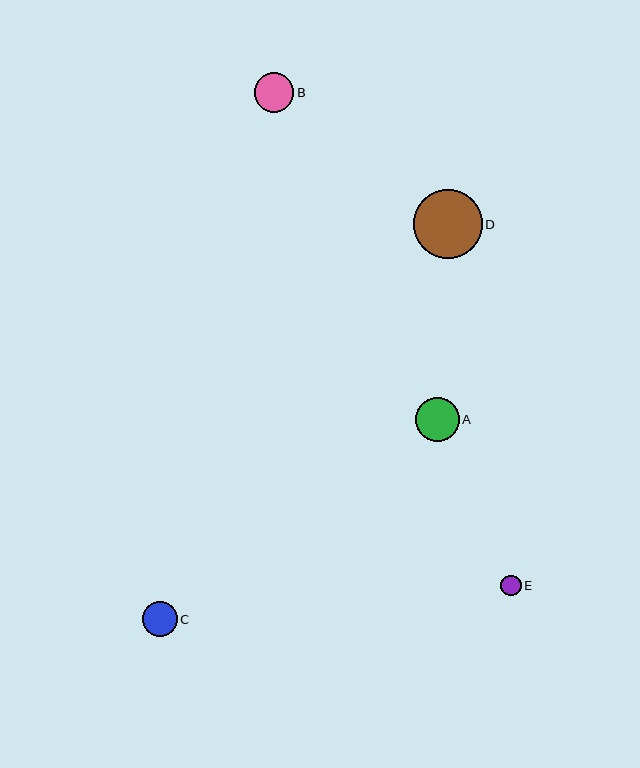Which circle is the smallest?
Circle E is the smallest with a size of approximately 21 pixels.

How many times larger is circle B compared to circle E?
Circle B is approximately 1.9 times the size of circle E.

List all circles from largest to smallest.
From largest to smallest: D, A, B, C, E.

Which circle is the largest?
Circle D is the largest with a size of approximately 69 pixels.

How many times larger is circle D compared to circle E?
Circle D is approximately 3.4 times the size of circle E.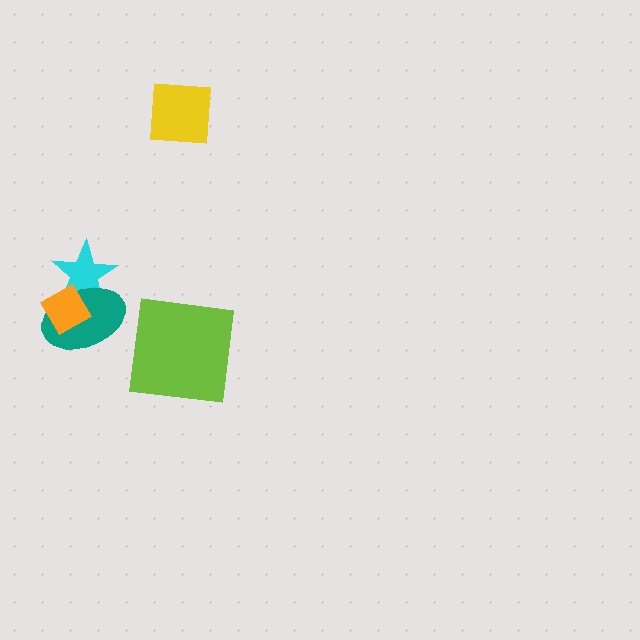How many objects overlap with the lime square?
0 objects overlap with the lime square.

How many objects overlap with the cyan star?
2 objects overlap with the cyan star.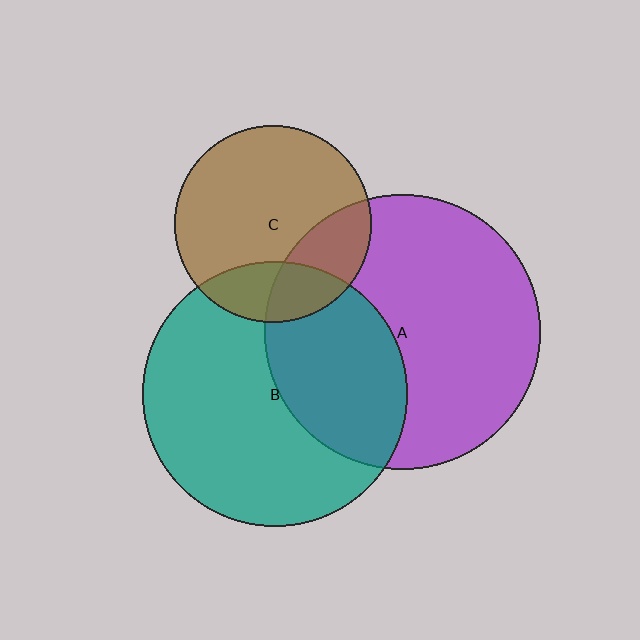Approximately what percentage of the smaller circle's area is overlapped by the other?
Approximately 40%.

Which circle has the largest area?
Circle A (purple).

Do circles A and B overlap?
Yes.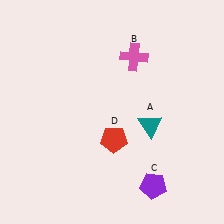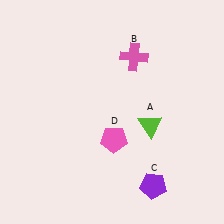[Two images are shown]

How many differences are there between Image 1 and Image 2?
There are 2 differences between the two images.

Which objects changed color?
A changed from teal to lime. D changed from red to pink.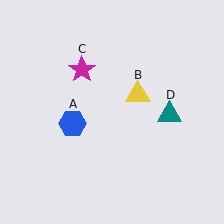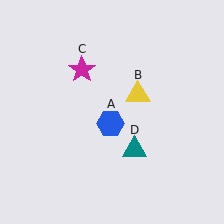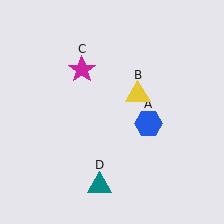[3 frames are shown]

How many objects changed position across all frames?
2 objects changed position: blue hexagon (object A), teal triangle (object D).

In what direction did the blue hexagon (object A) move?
The blue hexagon (object A) moved right.